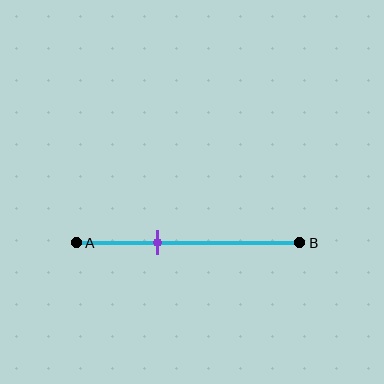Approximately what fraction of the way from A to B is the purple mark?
The purple mark is approximately 35% of the way from A to B.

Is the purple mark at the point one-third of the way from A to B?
No, the mark is at about 35% from A, not at the 33% one-third point.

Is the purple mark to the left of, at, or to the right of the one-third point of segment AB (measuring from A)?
The purple mark is to the right of the one-third point of segment AB.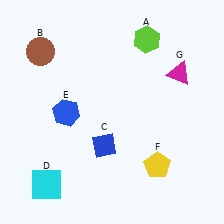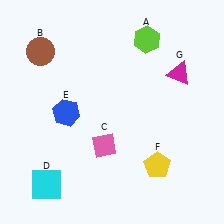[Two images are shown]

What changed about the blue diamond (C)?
In Image 1, C is blue. In Image 2, it changed to pink.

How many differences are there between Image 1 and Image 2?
There is 1 difference between the two images.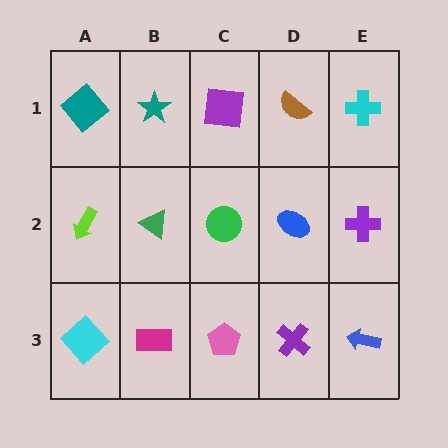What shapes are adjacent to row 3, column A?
A lime arrow (row 2, column A), a magenta rectangle (row 3, column B).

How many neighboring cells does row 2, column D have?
4.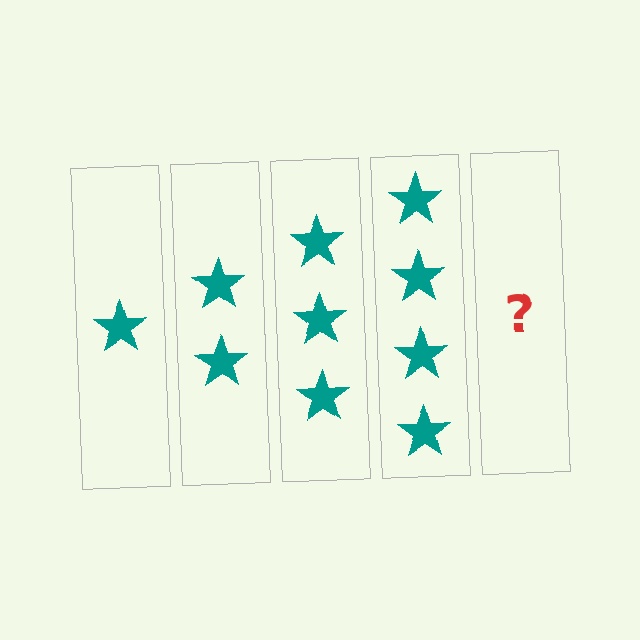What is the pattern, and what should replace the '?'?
The pattern is that each step adds one more star. The '?' should be 5 stars.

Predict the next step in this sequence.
The next step is 5 stars.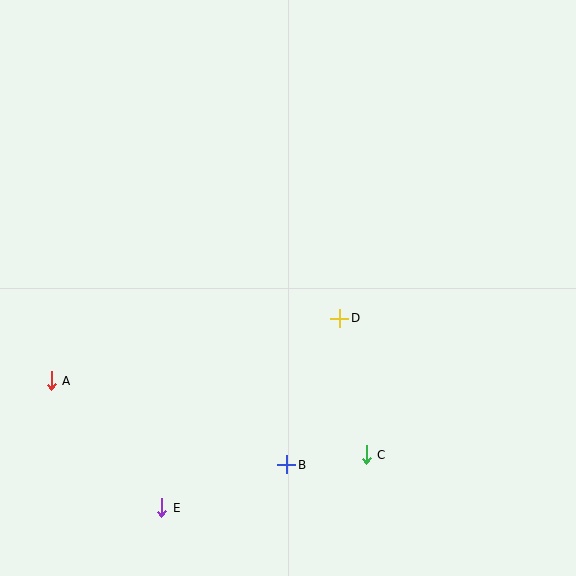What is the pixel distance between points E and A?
The distance between E and A is 168 pixels.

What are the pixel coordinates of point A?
Point A is at (51, 381).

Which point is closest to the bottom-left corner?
Point E is closest to the bottom-left corner.